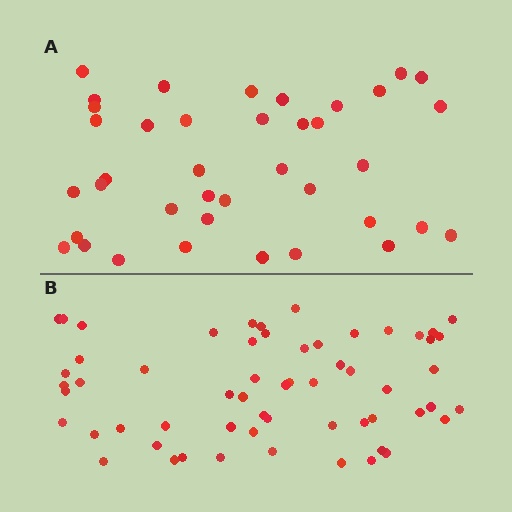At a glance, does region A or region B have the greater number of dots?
Region B (the bottom region) has more dots.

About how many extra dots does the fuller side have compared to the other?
Region B has approximately 20 more dots than region A.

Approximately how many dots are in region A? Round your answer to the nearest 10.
About 40 dots. (The exact count is 39, which rounds to 40.)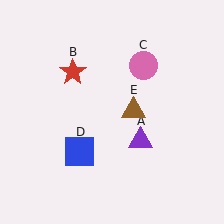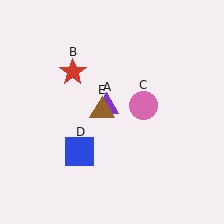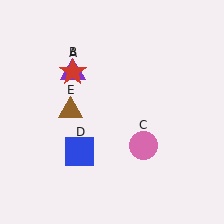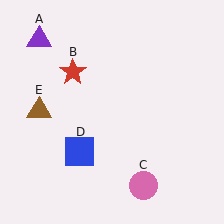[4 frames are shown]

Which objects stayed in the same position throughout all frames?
Red star (object B) and blue square (object D) remained stationary.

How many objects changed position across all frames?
3 objects changed position: purple triangle (object A), pink circle (object C), brown triangle (object E).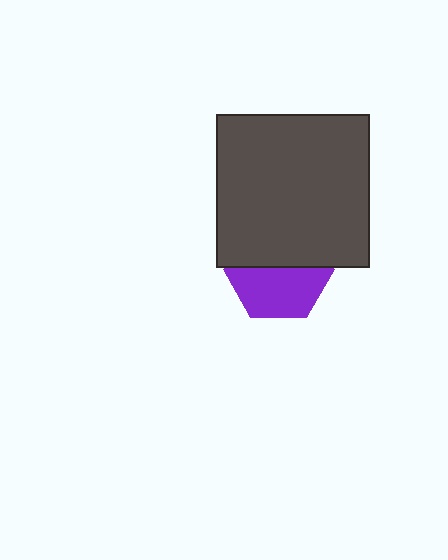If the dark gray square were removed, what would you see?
You would see the complete purple hexagon.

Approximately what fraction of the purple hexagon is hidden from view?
Roughly 47% of the purple hexagon is hidden behind the dark gray square.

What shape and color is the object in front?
The object in front is a dark gray square.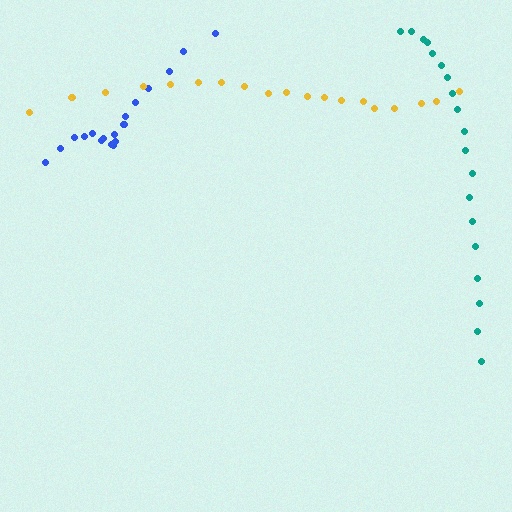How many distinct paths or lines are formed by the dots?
There are 3 distinct paths.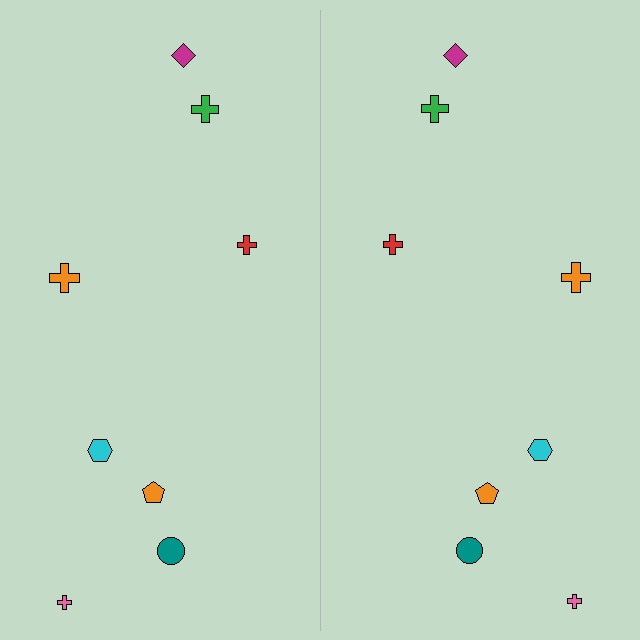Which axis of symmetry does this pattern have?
The pattern has a vertical axis of symmetry running through the center of the image.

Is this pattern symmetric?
Yes, this pattern has bilateral (reflection) symmetry.